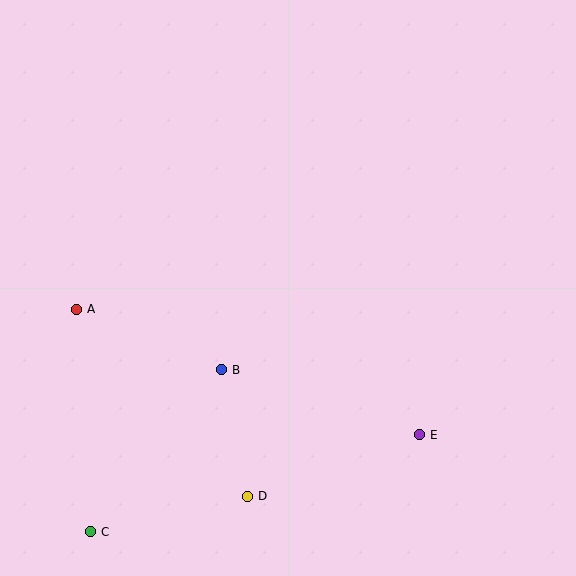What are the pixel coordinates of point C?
Point C is at (91, 532).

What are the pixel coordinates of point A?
Point A is at (77, 309).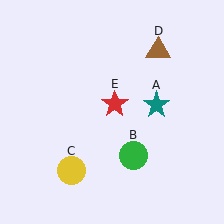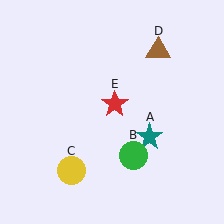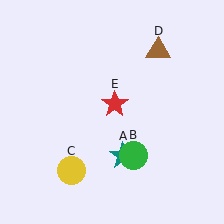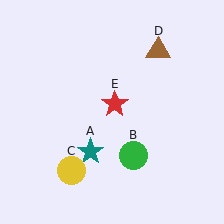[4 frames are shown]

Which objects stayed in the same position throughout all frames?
Green circle (object B) and yellow circle (object C) and brown triangle (object D) and red star (object E) remained stationary.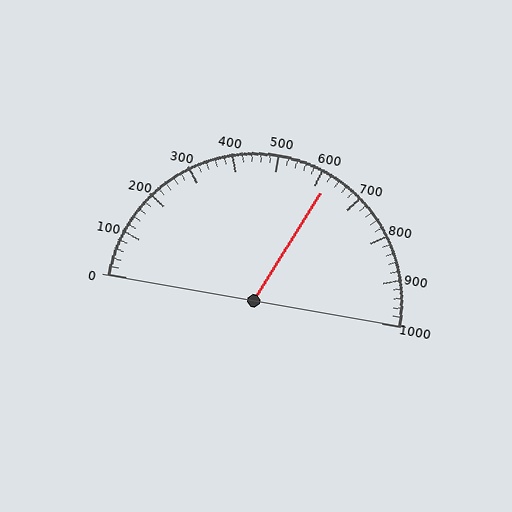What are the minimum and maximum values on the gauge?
The gauge ranges from 0 to 1000.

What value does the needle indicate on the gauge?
The needle indicates approximately 620.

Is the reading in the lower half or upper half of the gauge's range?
The reading is in the upper half of the range (0 to 1000).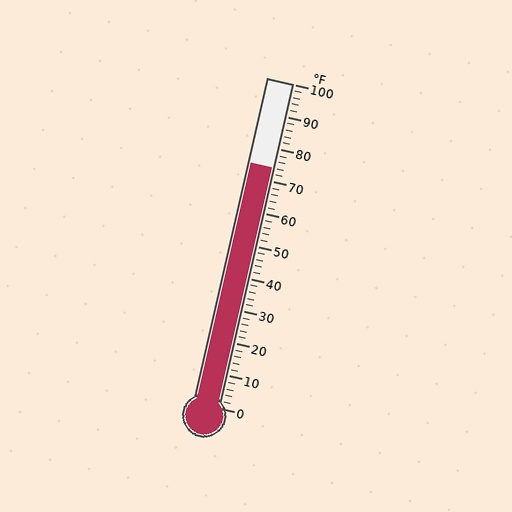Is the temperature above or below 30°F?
The temperature is above 30°F.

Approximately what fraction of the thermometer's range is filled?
The thermometer is filled to approximately 75% of its range.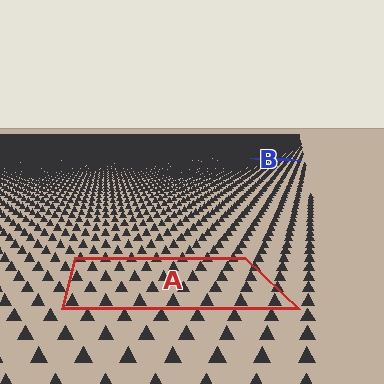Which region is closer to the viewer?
Region A is closer. The texture elements there are larger and more spread out.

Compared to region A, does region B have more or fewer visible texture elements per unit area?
Region B has more texture elements per unit area — they are packed more densely because it is farther away.